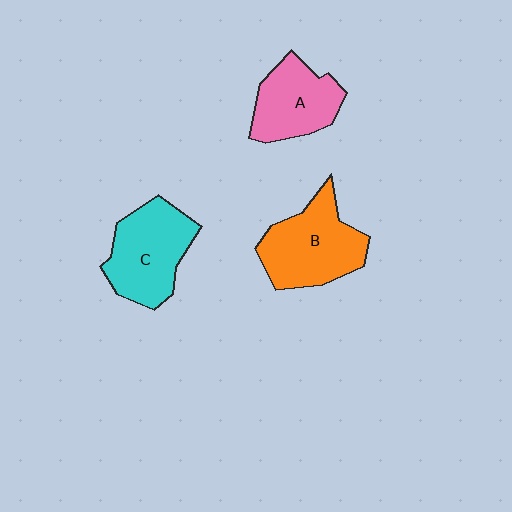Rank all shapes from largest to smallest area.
From largest to smallest: B (orange), C (cyan), A (pink).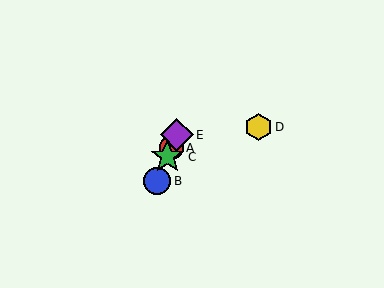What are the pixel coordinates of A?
Object A is at (171, 148).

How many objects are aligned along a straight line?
4 objects (A, B, C, E) are aligned along a straight line.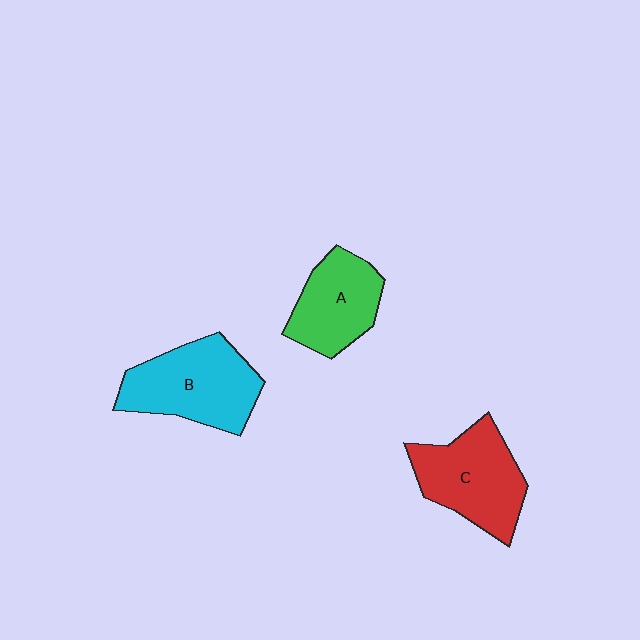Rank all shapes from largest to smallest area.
From largest to smallest: B (cyan), C (red), A (green).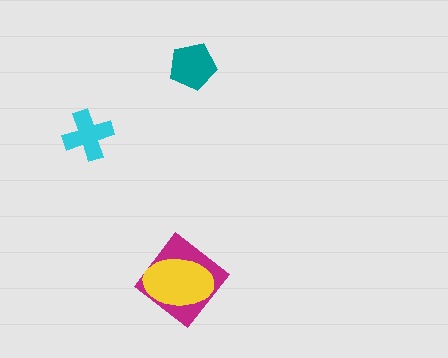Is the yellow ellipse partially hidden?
No, no other shape covers it.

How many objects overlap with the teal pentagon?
0 objects overlap with the teal pentagon.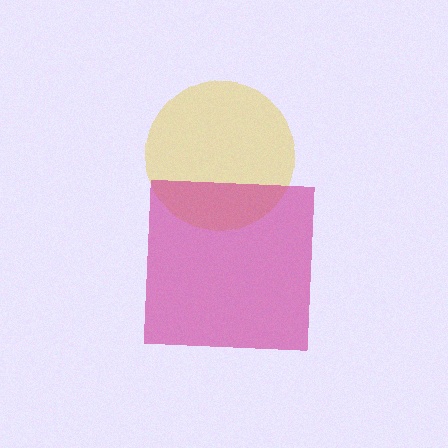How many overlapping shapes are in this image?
There are 2 overlapping shapes in the image.